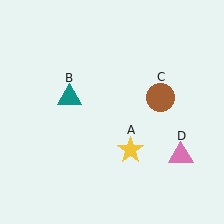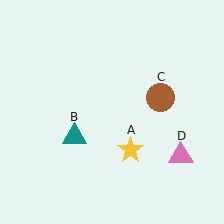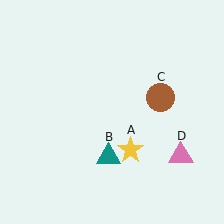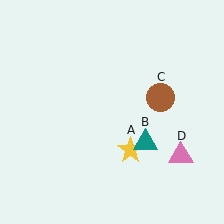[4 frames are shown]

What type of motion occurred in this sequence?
The teal triangle (object B) rotated counterclockwise around the center of the scene.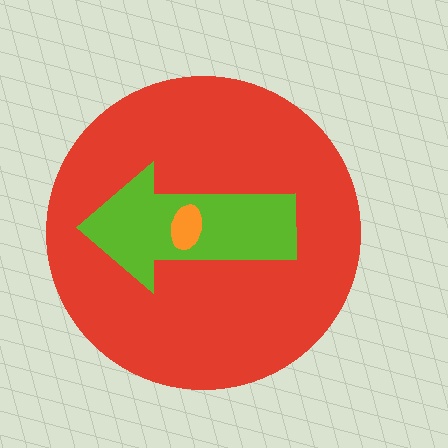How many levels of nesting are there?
3.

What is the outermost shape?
The red circle.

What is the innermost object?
The orange ellipse.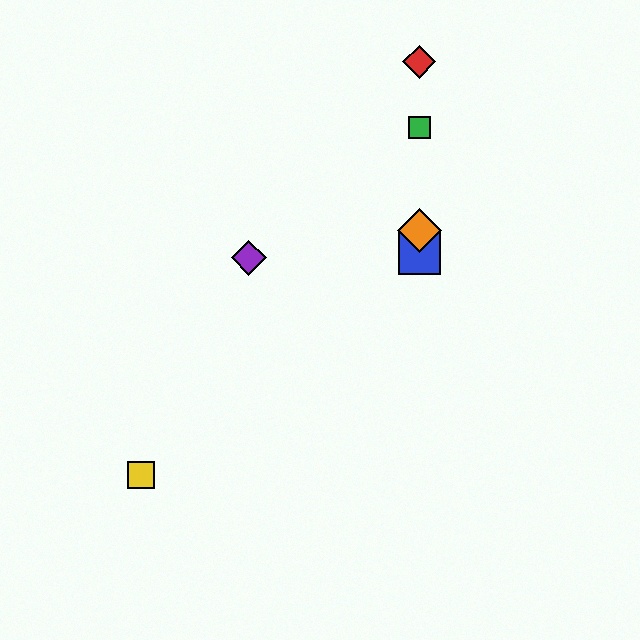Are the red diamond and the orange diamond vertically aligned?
Yes, both are at x≈419.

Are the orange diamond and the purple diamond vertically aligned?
No, the orange diamond is at x≈419 and the purple diamond is at x≈249.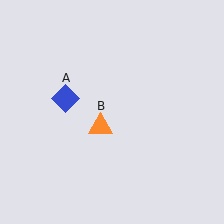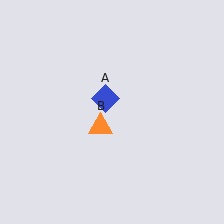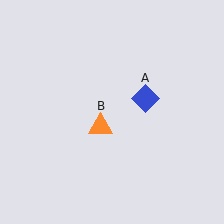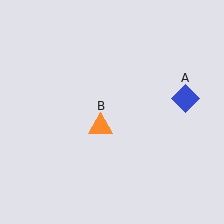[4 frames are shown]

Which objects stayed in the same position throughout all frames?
Orange triangle (object B) remained stationary.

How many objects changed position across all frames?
1 object changed position: blue diamond (object A).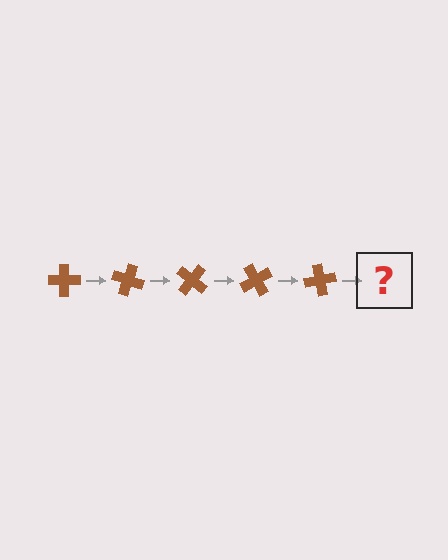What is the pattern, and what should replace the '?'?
The pattern is that the cross rotates 20 degrees each step. The '?' should be a brown cross rotated 100 degrees.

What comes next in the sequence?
The next element should be a brown cross rotated 100 degrees.